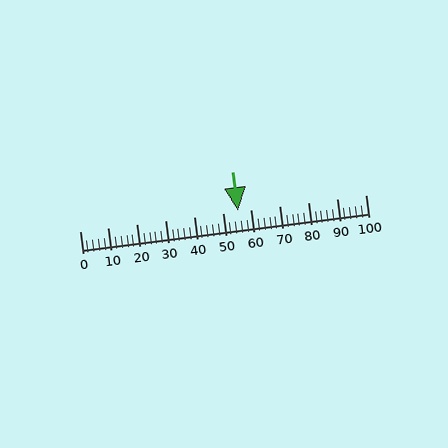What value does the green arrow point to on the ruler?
The green arrow points to approximately 56.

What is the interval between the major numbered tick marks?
The major tick marks are spaced 10 units apart.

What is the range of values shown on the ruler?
The ruler shows values from 0 to 100.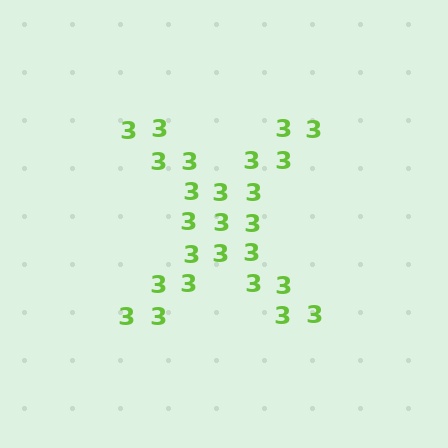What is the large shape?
The large shape is the letter X.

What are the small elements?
The small elements are digit 3's.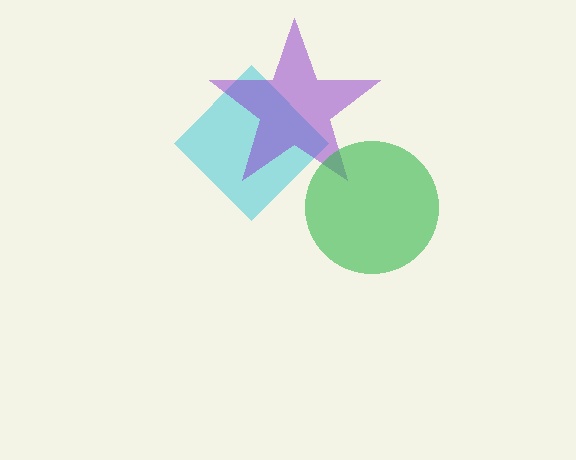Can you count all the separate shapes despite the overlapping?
Yes, there are 3 separate shapes.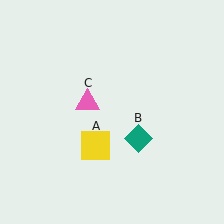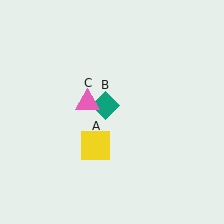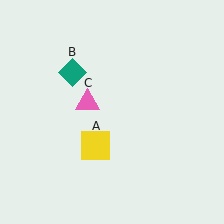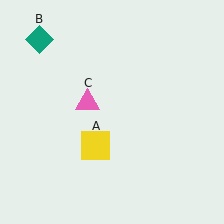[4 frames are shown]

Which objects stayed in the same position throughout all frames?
Yellow square (object A) and pink triangle (object C) remained stationary.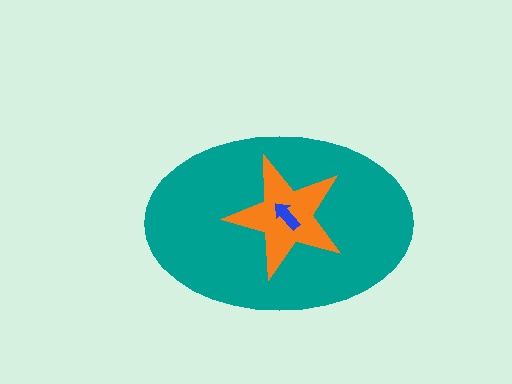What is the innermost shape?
The blue arrow.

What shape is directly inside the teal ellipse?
The orange star.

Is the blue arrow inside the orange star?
Yes.